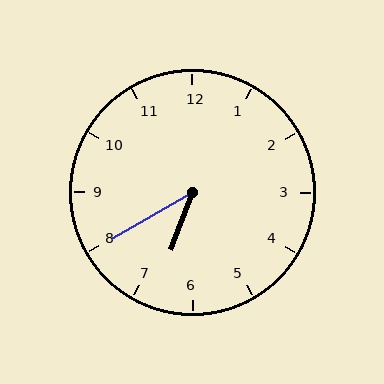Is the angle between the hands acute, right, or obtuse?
It is acute.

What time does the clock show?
6:40.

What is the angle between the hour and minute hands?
Approximately 40 degrees.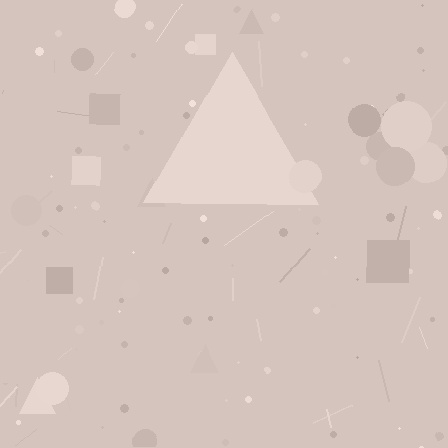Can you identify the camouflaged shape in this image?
The camouflaged shape is a triangle.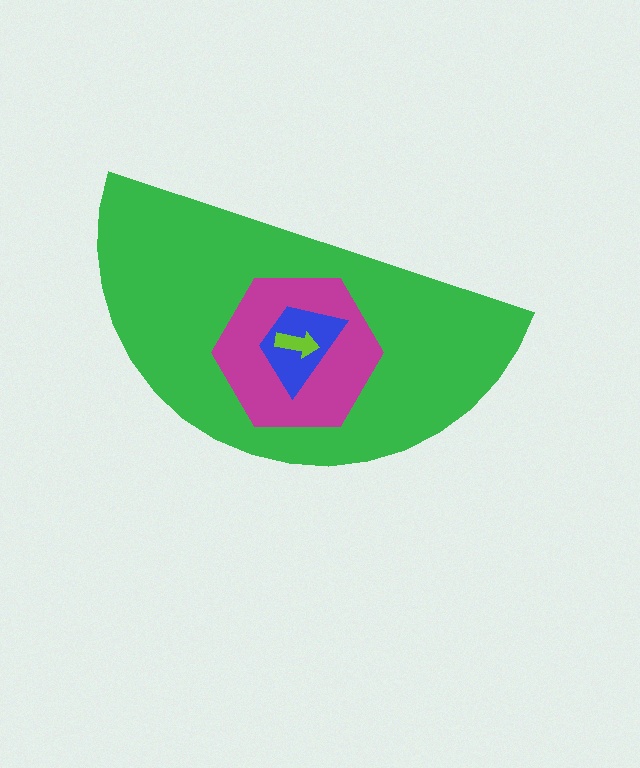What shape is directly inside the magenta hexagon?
The blue trapezoid.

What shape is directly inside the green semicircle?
The magenta hexagon.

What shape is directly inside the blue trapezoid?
The lime arrow.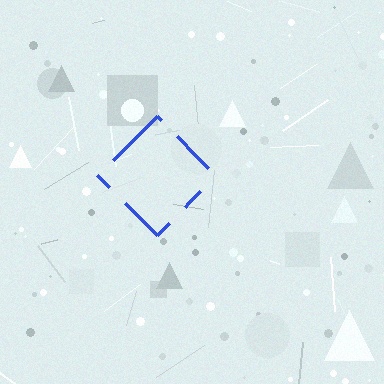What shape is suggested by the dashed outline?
The dashed outline suggests a diamond.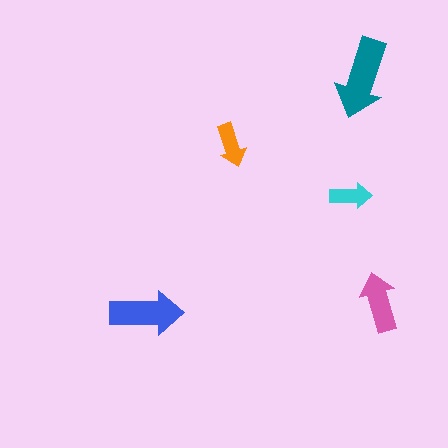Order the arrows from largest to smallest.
the teal one, the blue one, the pink one, the orange one, the cyan one.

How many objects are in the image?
There are 5 objects in the image.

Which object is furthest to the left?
The blue arrow is leftmost.